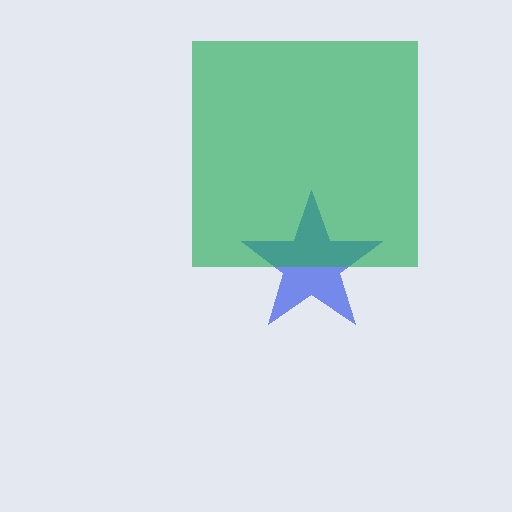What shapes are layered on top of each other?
The layered shapes are: a blue star, a green square.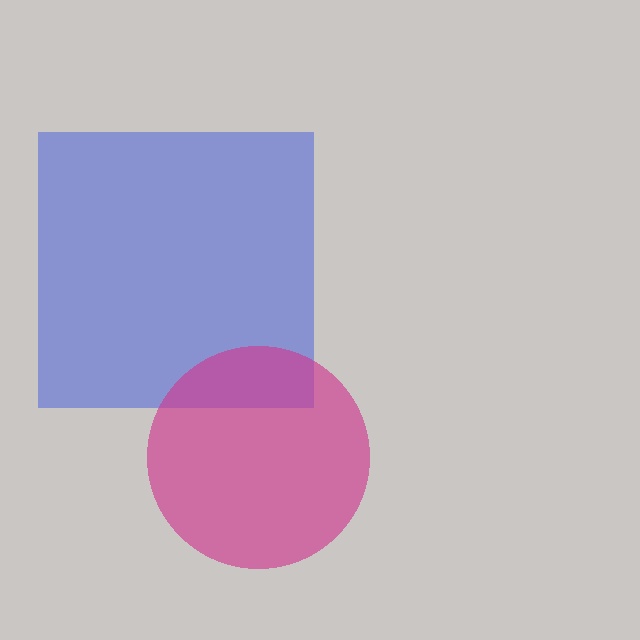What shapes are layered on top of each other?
The layered shapes are: a blue square, a magenta circle.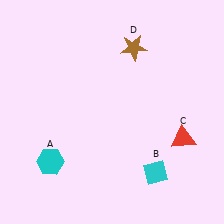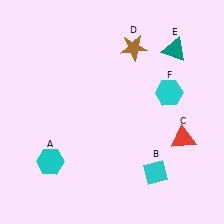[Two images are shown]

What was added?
A teal triangle (E), a cyan hexagon (F) were added in Image 2.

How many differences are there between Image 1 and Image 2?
There are 2 differences between the two images.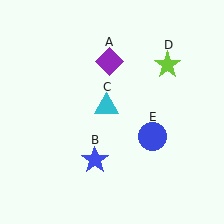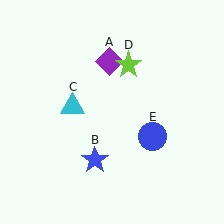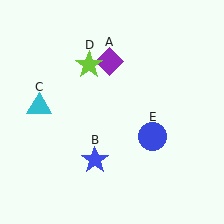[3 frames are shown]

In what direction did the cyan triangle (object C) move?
The cyan triangle (object C) moved left.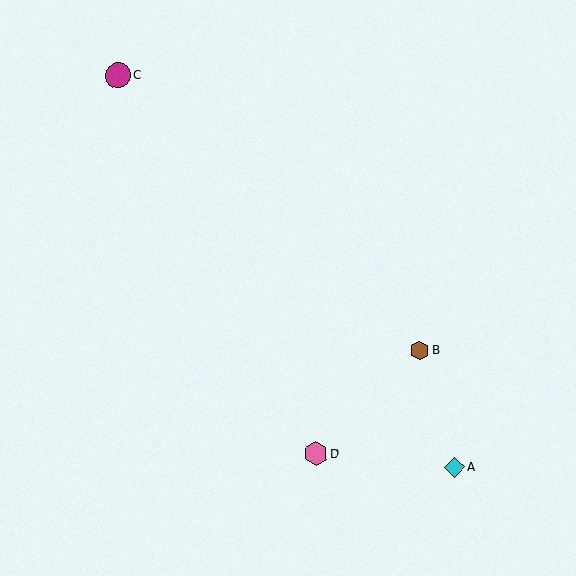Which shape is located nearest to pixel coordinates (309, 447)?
The pink hexagon (labeled D) at (316, 454) is nearest to that location.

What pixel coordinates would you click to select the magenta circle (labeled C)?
Click at (118, 75) to select the magenta circle C.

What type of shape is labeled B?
Shape B is a brown hexagon.